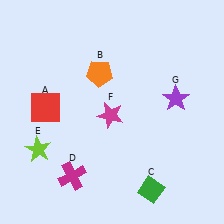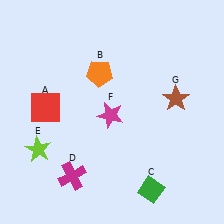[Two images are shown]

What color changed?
The star (G) changed from purple in Image 1 to brown in Image 2.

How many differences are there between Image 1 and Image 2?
There is 1 difference between the two images.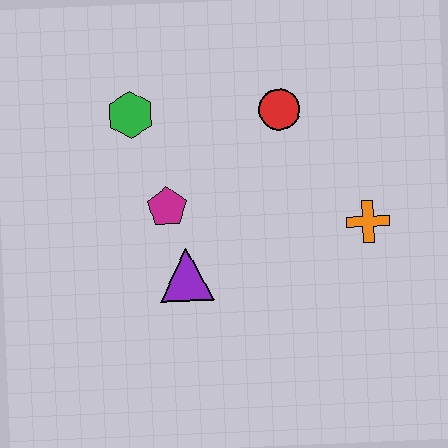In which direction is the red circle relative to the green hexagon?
The red circle is to the right of the green hexagon.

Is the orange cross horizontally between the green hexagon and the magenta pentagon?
No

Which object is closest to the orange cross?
The red circle is closest to the orange cross.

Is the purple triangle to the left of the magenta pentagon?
No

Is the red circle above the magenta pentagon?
Yes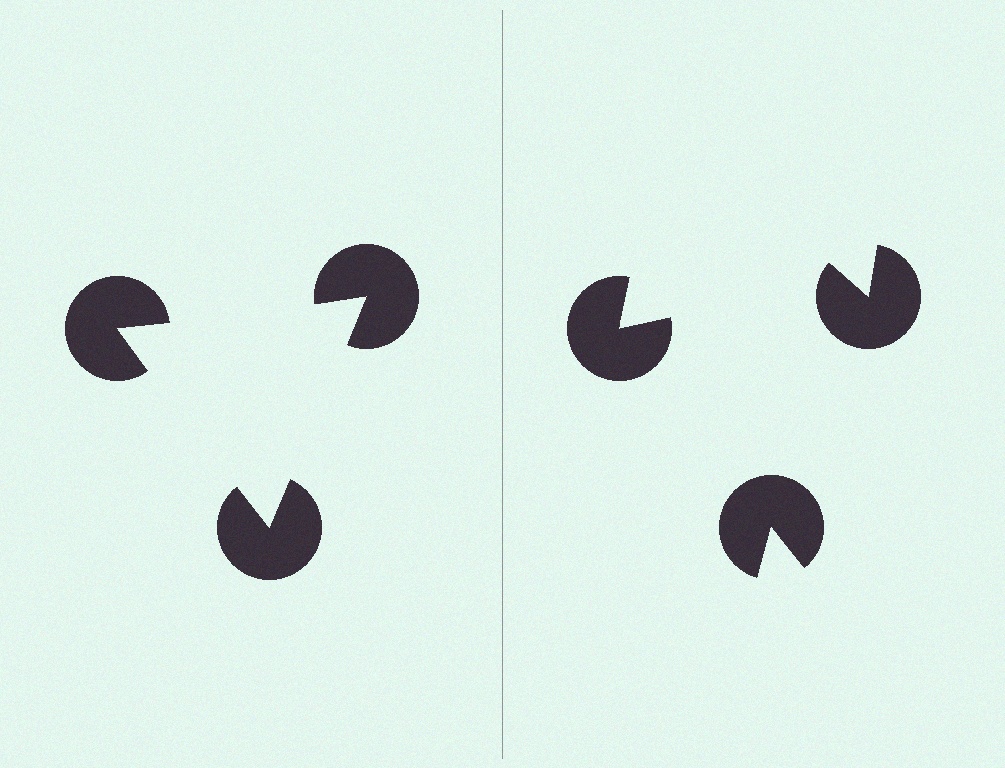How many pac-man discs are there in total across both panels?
6 — 3 on each side.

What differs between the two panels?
The pac-man discs are positioned identically on both sides; only the wedge orientations differ. On the left they align to a triangle; on the right they are misaligned.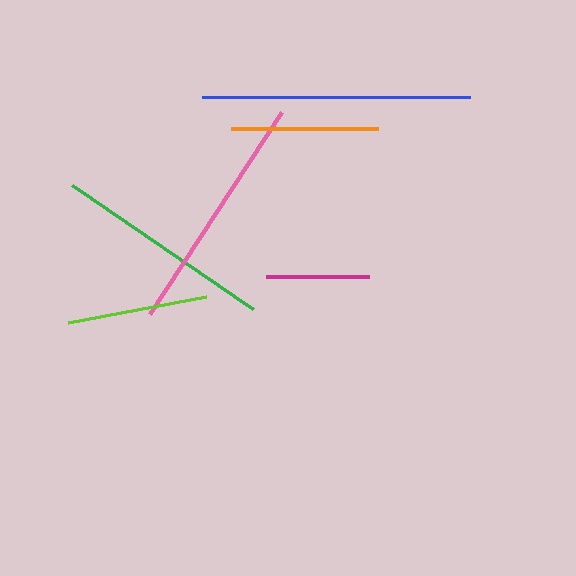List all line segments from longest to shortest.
From longest to shortest: blue, pink, green, orange, lime, magenta.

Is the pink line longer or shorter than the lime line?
The pink line is longer than the lime line.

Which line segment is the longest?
The blue line is the longest at approximately 268 pixels.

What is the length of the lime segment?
The lime segment is approximately 141 pixels long.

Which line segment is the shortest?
The magenta line is the shortest at approximately 103 pixels.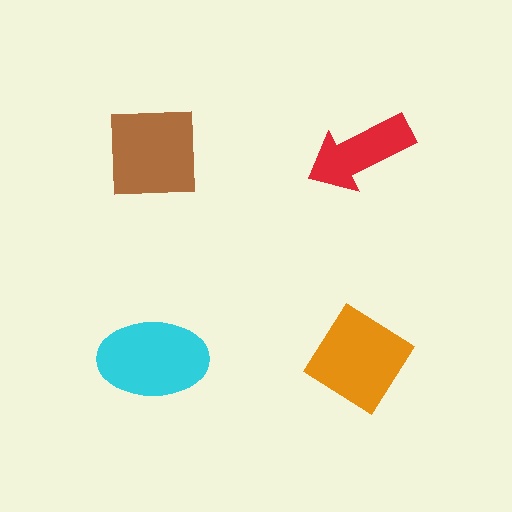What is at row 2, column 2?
An orange diamond.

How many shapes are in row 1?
2 shapes.